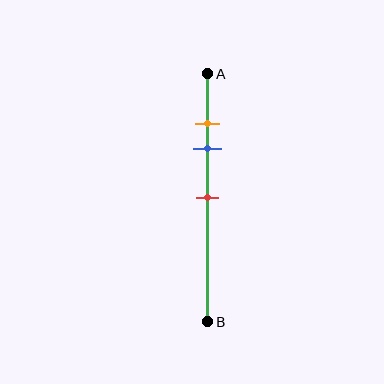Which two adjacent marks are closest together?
The orange and blue marks are the closest adjacent pair.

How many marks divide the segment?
There are 3 marks dividing the segment.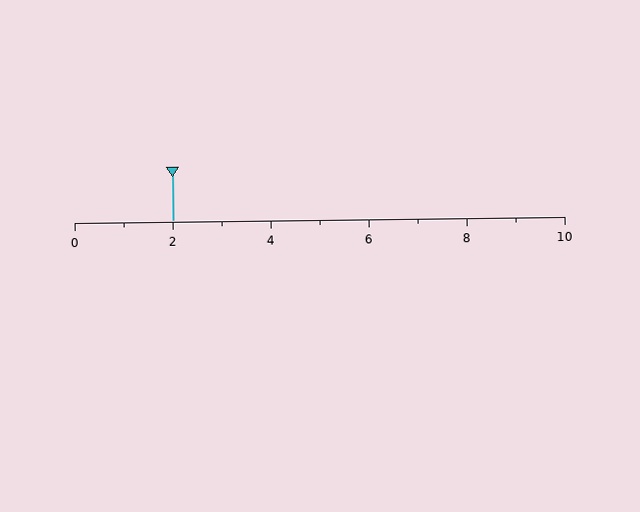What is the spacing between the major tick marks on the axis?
The major ticks are spaced 2 apart.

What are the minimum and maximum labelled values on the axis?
The axis runs from 0 to 10.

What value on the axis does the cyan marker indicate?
The marker indicates approximately 2.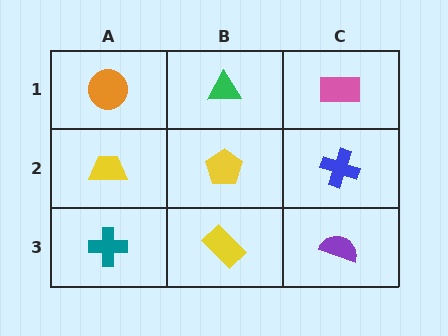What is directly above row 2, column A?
An orange circle.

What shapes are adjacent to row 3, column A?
A yellow trapezoid (row 2, column A), a yellow rectangle (row 3, column B).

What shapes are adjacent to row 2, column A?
An orange circle (row 1, column A), a teal cross (row 3, column A), a yellow pentagon (row 2, column B).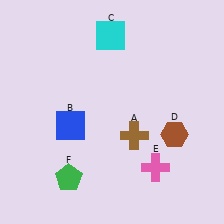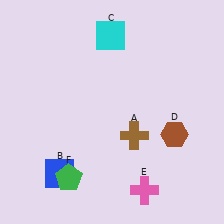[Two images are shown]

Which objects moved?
The objects that moved are: the blue square (B), the pink cross (E).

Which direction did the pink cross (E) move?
The pink cross (E) moved down.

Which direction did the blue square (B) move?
The blue square (B) moved down.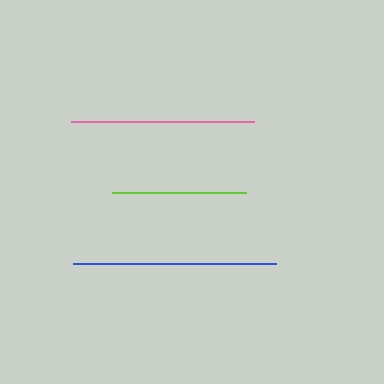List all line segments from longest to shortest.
From longest to shortest: blue, pink, lime.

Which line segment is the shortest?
The lime line is the shortest at approximately 134 pixels.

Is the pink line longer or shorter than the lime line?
The pink line is longer than the lime line.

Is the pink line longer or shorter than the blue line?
The blue line is longer than the pink line.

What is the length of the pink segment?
The pink segment is approximately 182 pixels long.